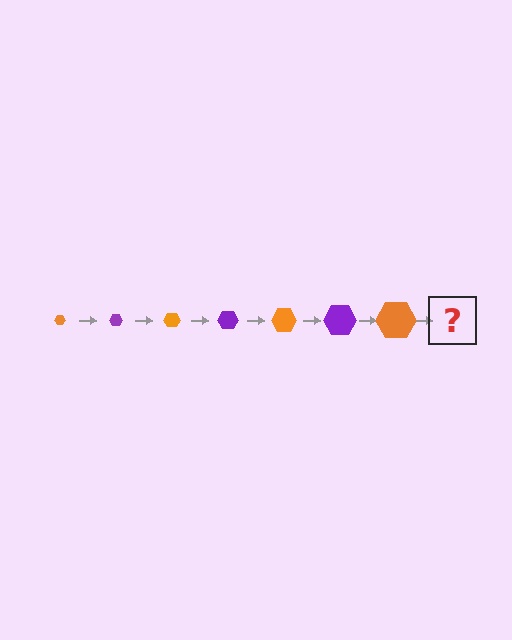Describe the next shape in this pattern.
It should be a purple hexagon, larger than the previous one.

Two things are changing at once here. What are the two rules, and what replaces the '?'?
The two rules are that the hexagon grows larger each step and the color cycles through orange and purple. The '?' should be a purple hexagon, larger than the previous one.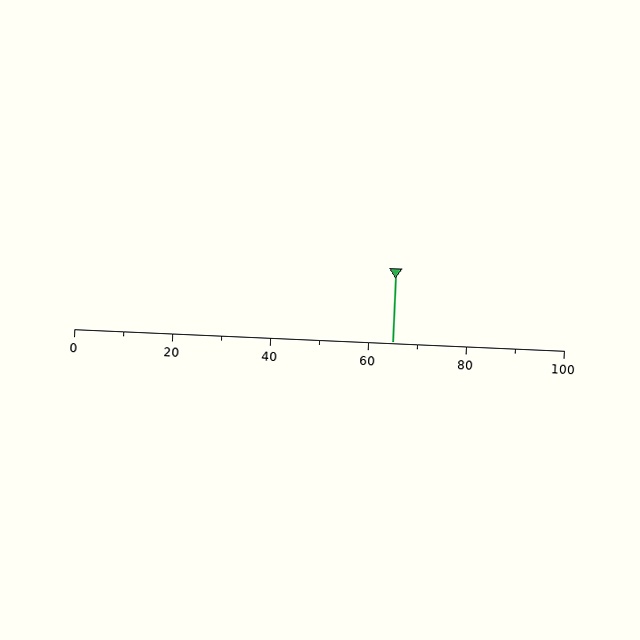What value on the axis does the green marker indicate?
The marker indicates approximately 65.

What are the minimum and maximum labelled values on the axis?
The axis runs from 0 to 100.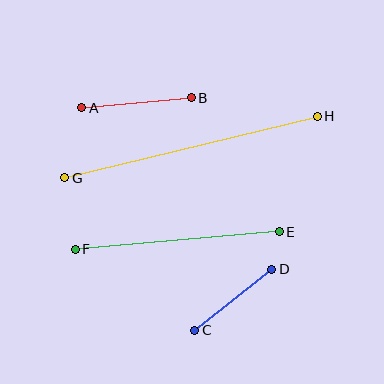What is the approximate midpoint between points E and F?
The midpoint is at approximately (177, 240) pixels.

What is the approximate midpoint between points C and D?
The midpoint is at approximately (233, 300) pixels.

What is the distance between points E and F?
The distance is approximately 205 pixels.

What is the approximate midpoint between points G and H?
The midpoint is at approximately (191, 147) pixels.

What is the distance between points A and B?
The distance is approximately 110 pixels.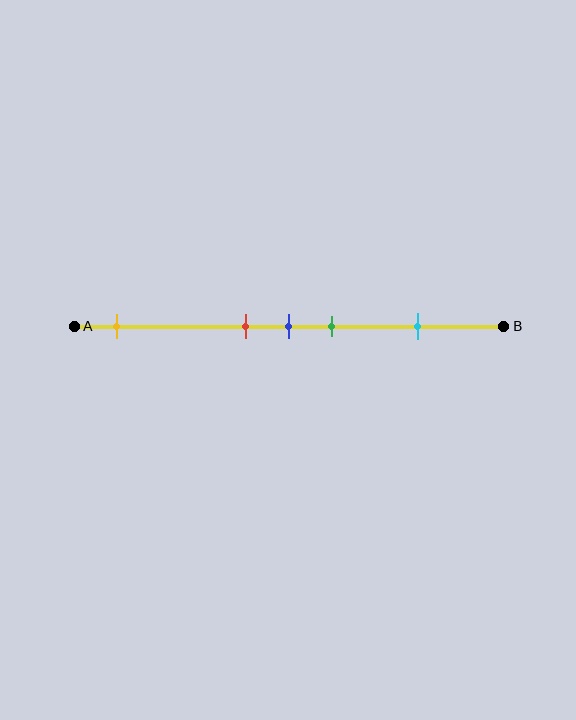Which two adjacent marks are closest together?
The red and blue marks are the closest adjacent pair.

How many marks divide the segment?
There are 5 marks dividing the segment.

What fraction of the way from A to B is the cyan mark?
The cyan mark is approximately 80% (0.8) of the way from A to B.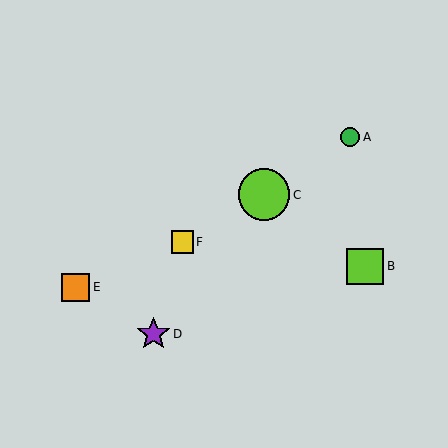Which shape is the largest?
The lime circle (labeled C) is the largest.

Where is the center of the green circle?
The center of the green circle is at (350, 137).